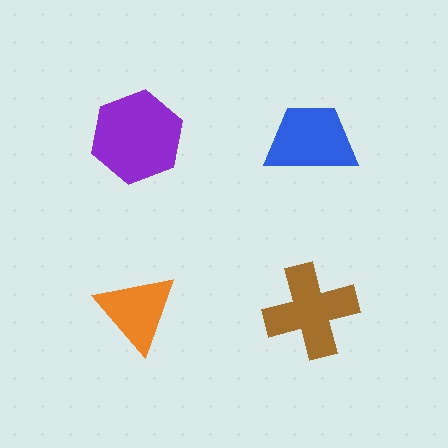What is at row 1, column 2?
A blue trapezoid.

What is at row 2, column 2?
A brown cross.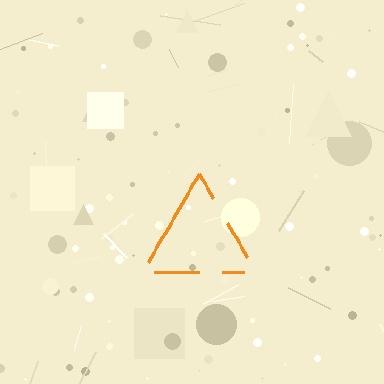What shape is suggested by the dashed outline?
The dashed outline suggests a triangle.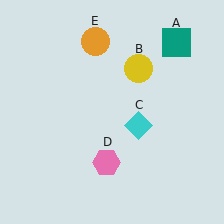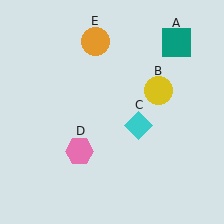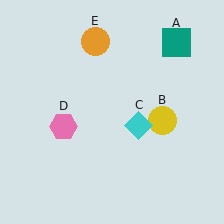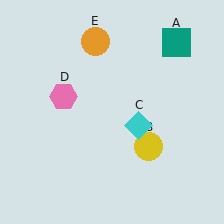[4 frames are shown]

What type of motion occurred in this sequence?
The yellow circle (object B), pink hexagon (object D) rotated clockwise around the center of the scene.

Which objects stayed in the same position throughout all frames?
Teal square (object A) and cyan diamond (object C) and orange circle (object E) remained stationary.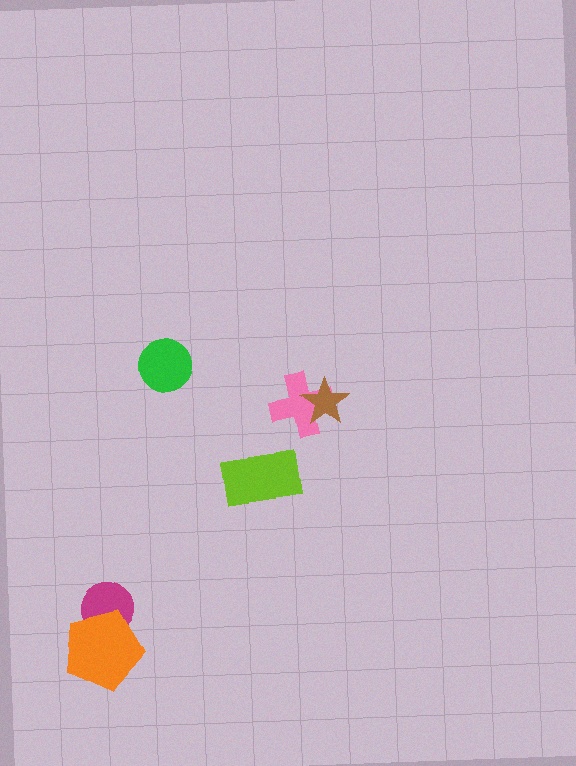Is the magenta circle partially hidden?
Yes, it is partially covered by another shape.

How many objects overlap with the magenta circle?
1 object overlaps with the magenta circle.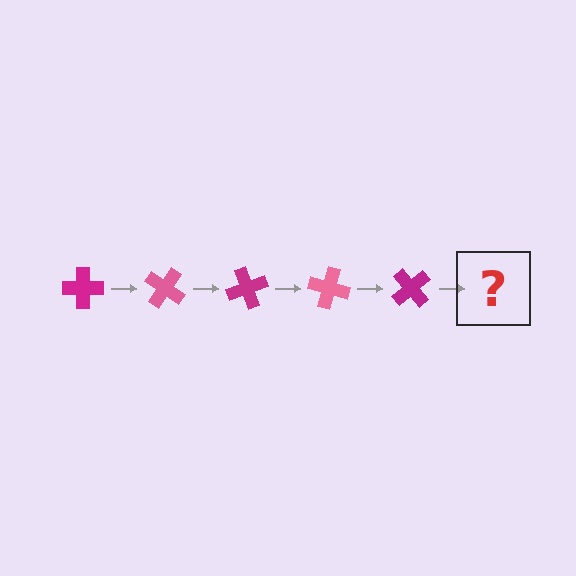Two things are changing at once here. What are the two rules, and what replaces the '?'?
The two rules are that it rotates 35 degrees each step and the color cycles through magenta and pink. The '?' should be a pink cross, rotated 175 degrees from the start.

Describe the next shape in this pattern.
It should be a pink cross, rotated 175 degrees from the start.